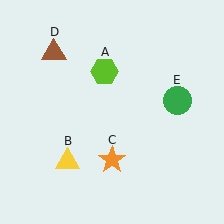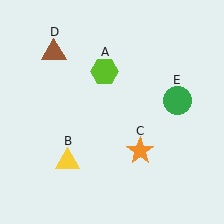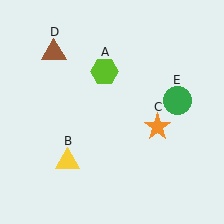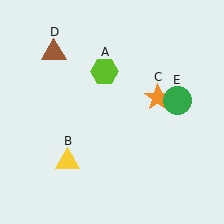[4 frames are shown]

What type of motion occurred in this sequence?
The orange star (object C) rotated counterclockwise around the center of the scene.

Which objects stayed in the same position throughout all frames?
Lime hexagon (object A) and yellow triangle (object B) and brown triangle (object D) and green circle (object E) remained stationary.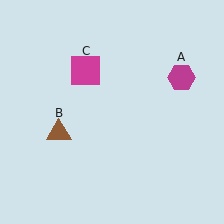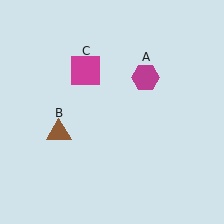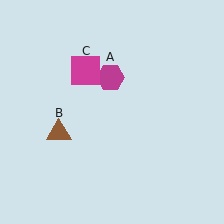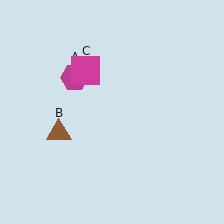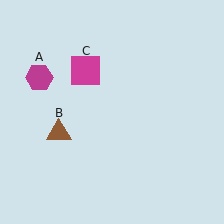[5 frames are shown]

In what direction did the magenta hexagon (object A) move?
The magenta hexagon (object A) moved left.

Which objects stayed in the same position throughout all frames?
Brown triangle (object B) and magenta square (object C) remained stationary.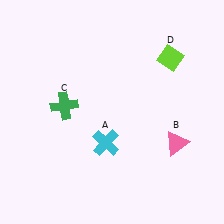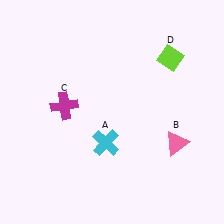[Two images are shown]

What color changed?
The cross (C) changed from green in Image 1 to magenta in Image 2.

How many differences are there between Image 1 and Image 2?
There is 1 difference between the two images.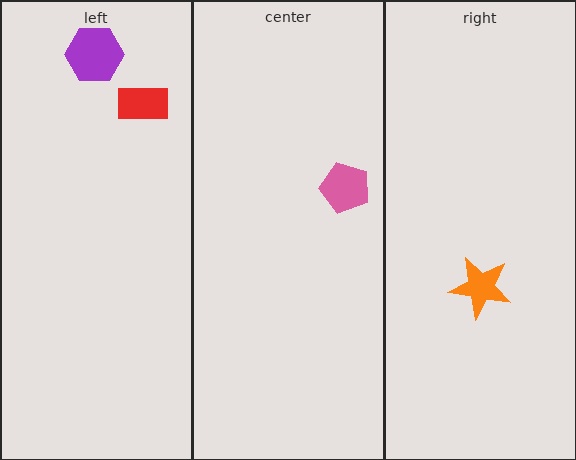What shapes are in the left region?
The purple hexagon, the red rectangle.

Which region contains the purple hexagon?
The left region.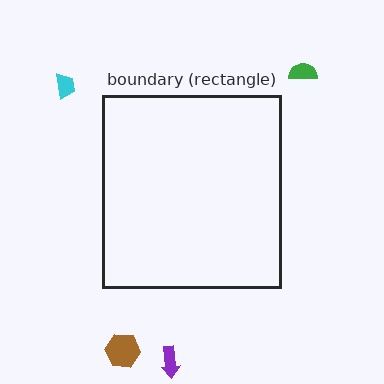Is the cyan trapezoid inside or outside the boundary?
Outside.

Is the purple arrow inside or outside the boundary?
Outside.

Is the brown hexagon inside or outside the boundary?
Outside.